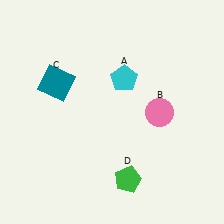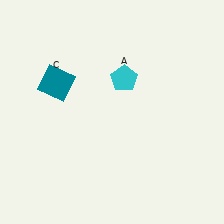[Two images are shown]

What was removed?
The green pentagon (D), the pink circle (B) were removed in Image 2.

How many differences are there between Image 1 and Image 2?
There are 2 differences between the two images.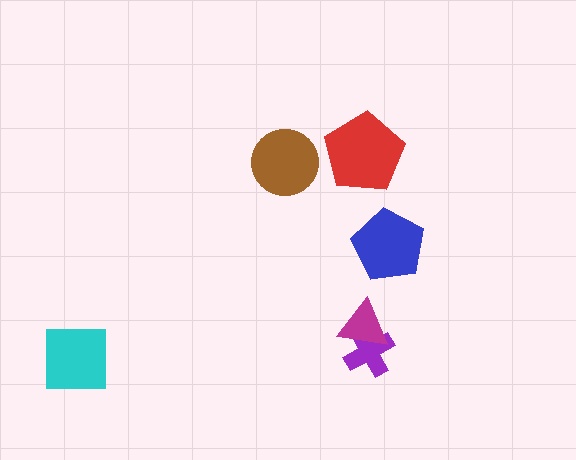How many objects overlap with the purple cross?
1 object overlaps with the purple cross.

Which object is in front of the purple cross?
The magenta triangle is in front of the purple cross.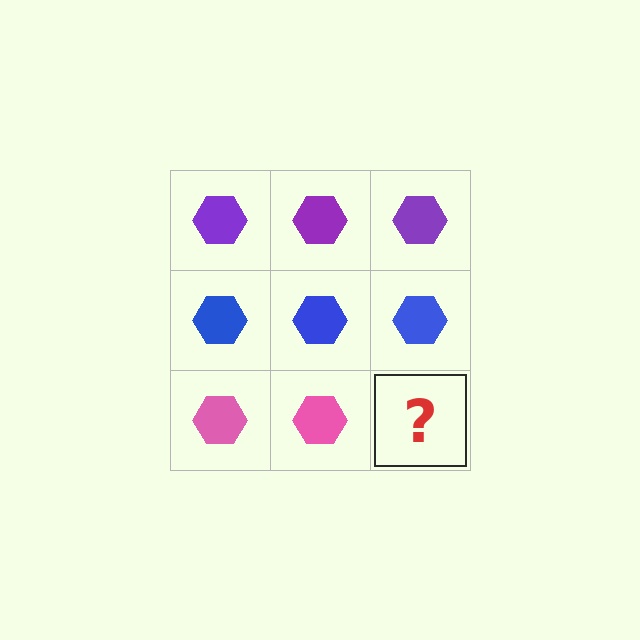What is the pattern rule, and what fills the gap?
The rule is that each row has a consistent color. The gap should be filled with a pink hexagon.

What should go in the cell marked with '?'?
The missing cell should contain a pink hexagon.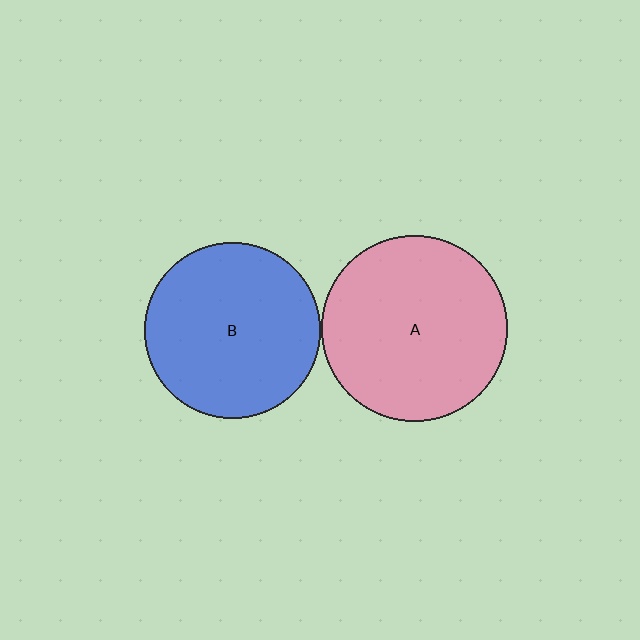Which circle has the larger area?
Circle A (pink).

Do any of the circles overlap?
No, none of the circles overlap.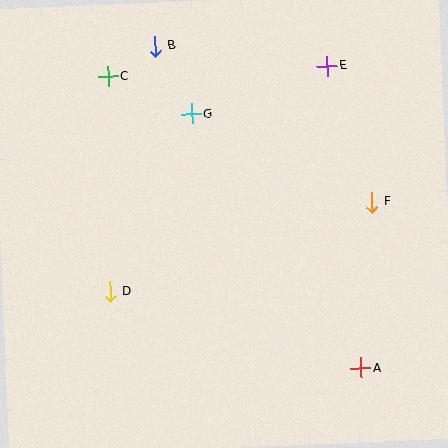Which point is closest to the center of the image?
Point G at (192, 114) is closest to the center.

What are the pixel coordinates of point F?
Point F is at (372, 202).